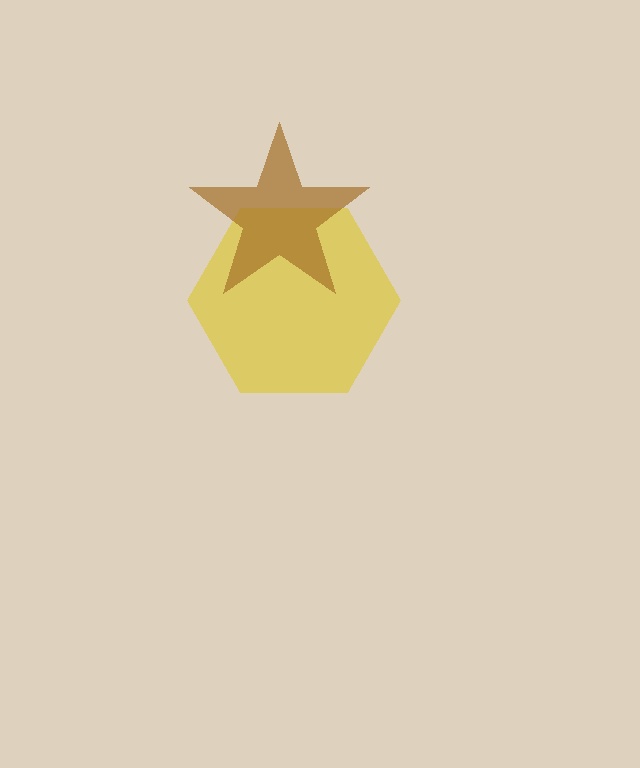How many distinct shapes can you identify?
There are 2 distinct shapes: a yellow hexagon, a brown star.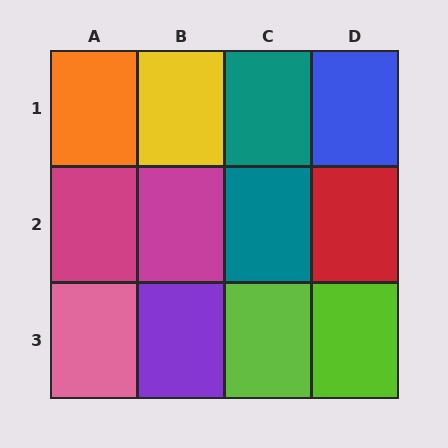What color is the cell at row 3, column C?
Lime.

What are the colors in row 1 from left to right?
Orange, yellow, teal, blue.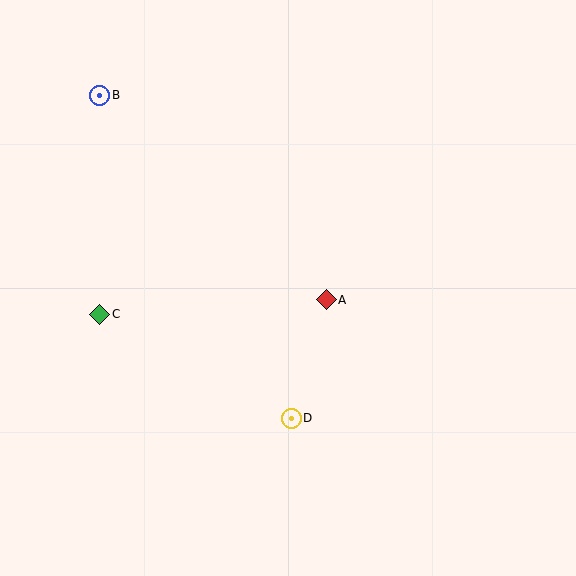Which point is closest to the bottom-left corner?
Point C is closest to the bottom-left corner.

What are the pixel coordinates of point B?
Point B is at (100, 95).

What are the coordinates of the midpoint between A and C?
The midpoint between A and C is at (213, 307).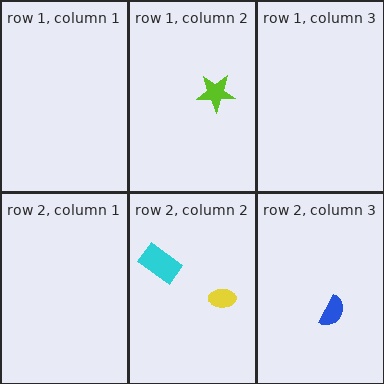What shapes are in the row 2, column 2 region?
The yellow ellipse, the cyan rectangle.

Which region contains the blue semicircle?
The row 2, column 3 region.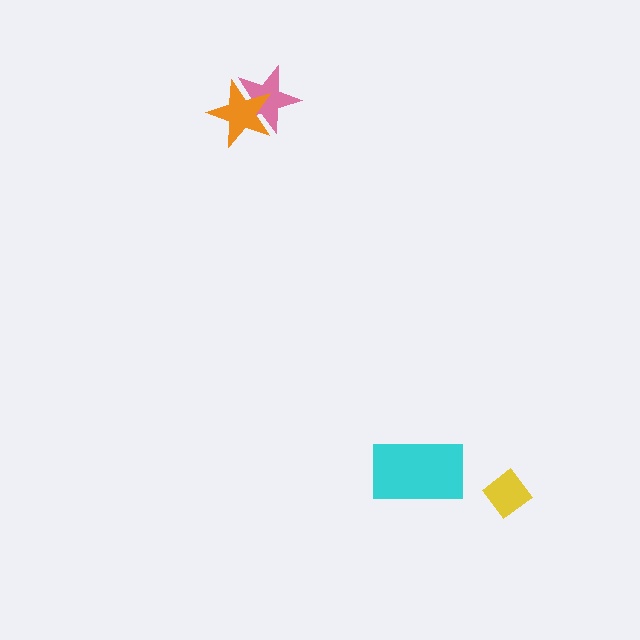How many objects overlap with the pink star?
1 object overlaps with the pink star.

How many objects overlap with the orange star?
1 object overlaps with the orange star.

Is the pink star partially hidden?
Yes, it is partially covered by another shape.